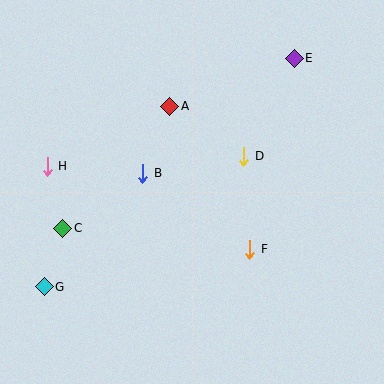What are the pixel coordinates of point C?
Point C is at (63, 228).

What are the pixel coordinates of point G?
Point G is at (44, 287).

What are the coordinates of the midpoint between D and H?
The midpoint between D and H is at (146, 161).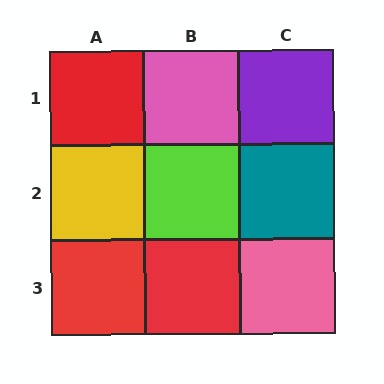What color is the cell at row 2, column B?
Lime.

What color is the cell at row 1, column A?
Red.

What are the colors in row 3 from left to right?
Red, red, pink.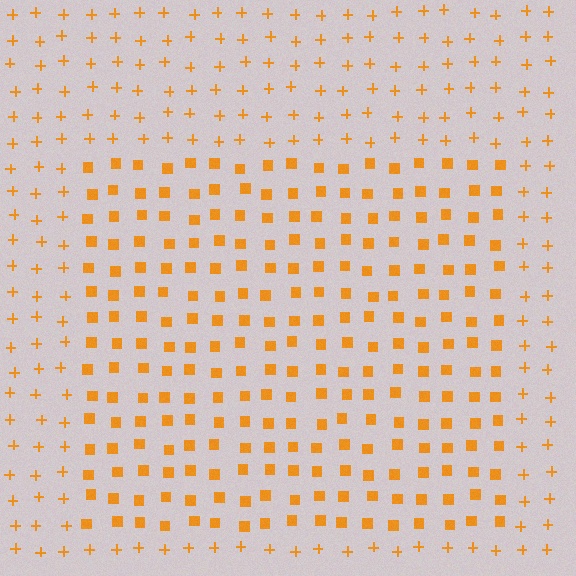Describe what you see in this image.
The image is filled with small orange elements arranged in a uniform grid. A rectangle-shaped region contains squares, while the surrounding area contains plus signs. The boundary is defined purely by the change in element shape.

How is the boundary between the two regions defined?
The boundary is defined by a change in element shape: squares inside vs. plus signs outside. All elements share the same color and spacing.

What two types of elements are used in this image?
The image uses squares inside the rectangle region and plus signs outside it.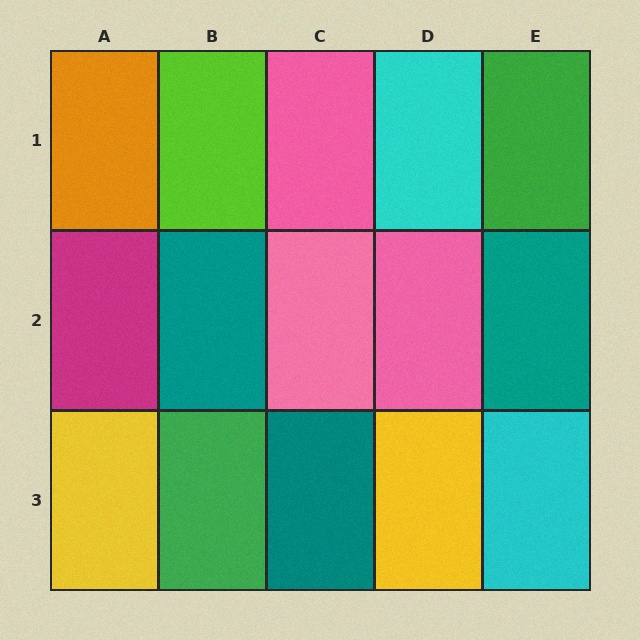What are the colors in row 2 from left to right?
Magenta, teal, pink, pink, teal.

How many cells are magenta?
1 cell is magenta.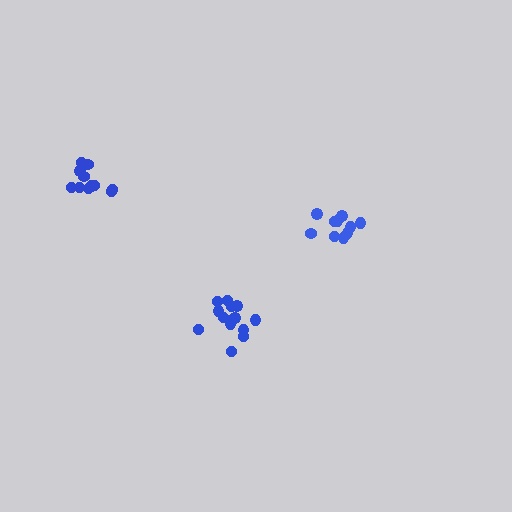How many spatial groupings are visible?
There are 3 spatial groupings.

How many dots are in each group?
Group 1: 10 dots, Group 2: 11 dots, Group 3: 14 dots (35 total).